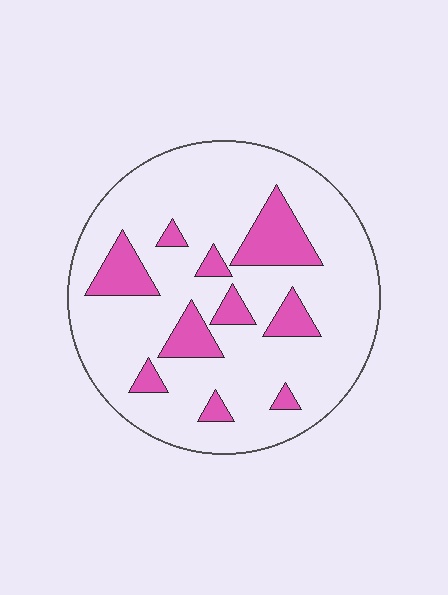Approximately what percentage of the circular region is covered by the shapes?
Approximately 20%.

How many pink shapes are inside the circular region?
10.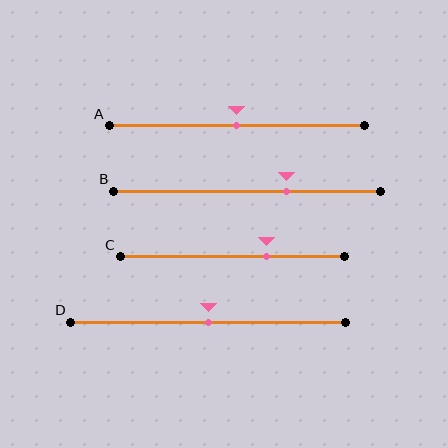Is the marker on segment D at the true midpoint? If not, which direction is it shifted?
Yes, the marker on segment D is at the true midpoint.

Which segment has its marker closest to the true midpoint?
Segment A has its marker closest to the true midpoint.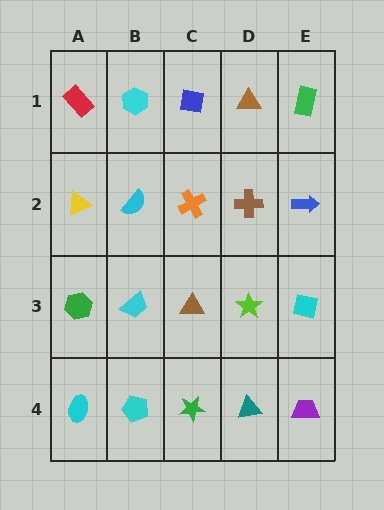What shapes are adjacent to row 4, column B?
A cyan trapezoid (row 3, column B), a cyan ellipse (row 4, column A), a green star (row 4, column C).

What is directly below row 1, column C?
An orange cross.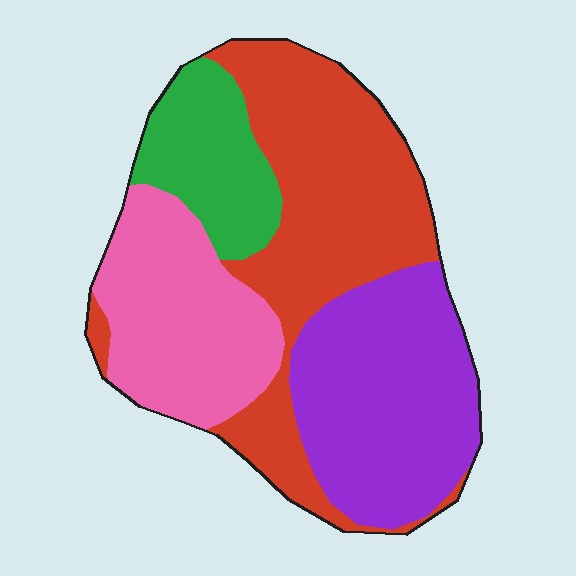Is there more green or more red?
Red.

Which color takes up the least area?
Green, at roughly 15%.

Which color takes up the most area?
Red, at roughly 35%.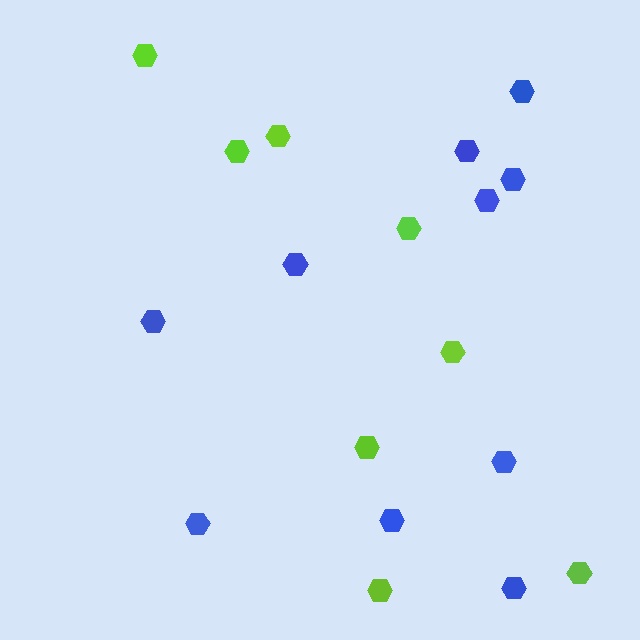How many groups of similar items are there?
There are 2 groups: one group of lime hexagons (8) and one group of blue hexagons (10).